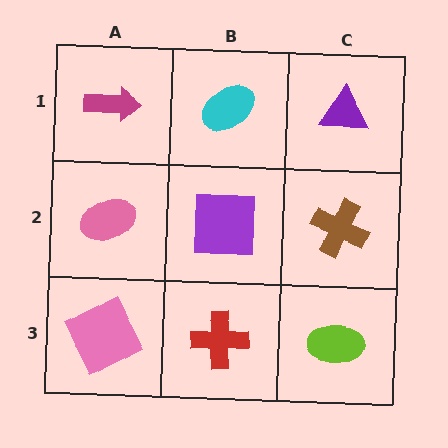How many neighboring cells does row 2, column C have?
3.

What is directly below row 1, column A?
A pink ellipse.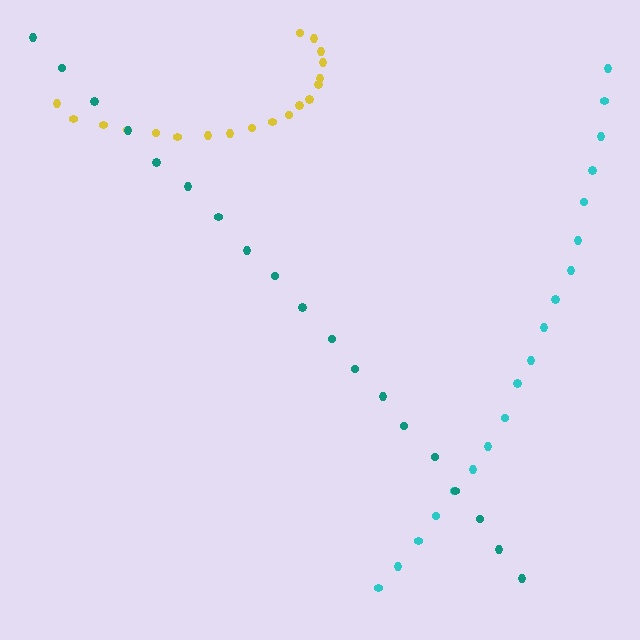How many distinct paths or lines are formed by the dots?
There are 3 distinct paths.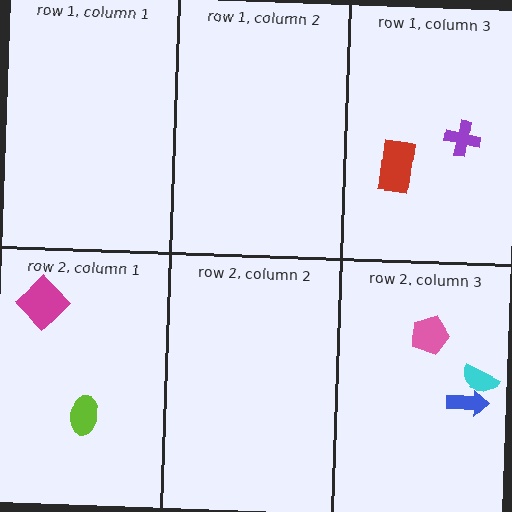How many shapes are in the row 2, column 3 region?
3.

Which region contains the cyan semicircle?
The row 2, column 3 region.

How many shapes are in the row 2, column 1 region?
2.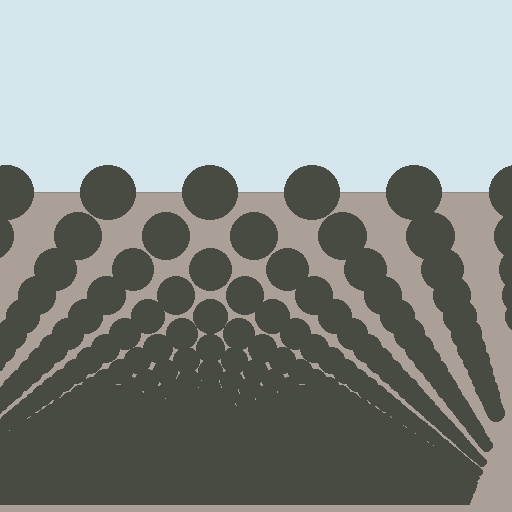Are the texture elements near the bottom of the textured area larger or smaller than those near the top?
Smaller. The gradient is inverted — elements near the bottom are smaller and denser.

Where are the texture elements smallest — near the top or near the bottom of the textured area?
Near the bottom.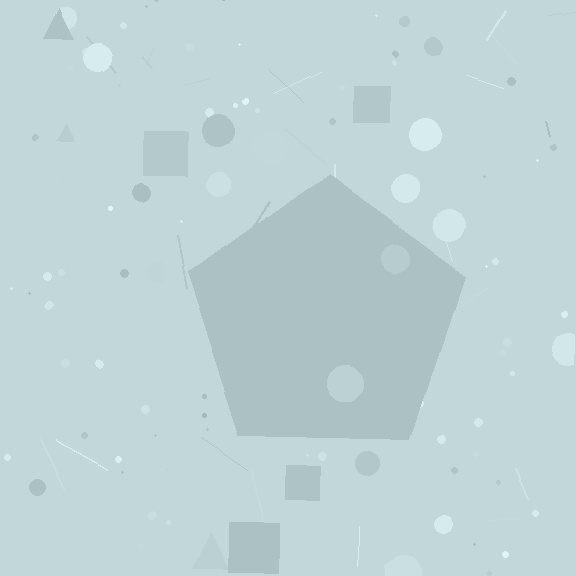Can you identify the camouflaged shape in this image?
The camouflaged shape is a pentagon.